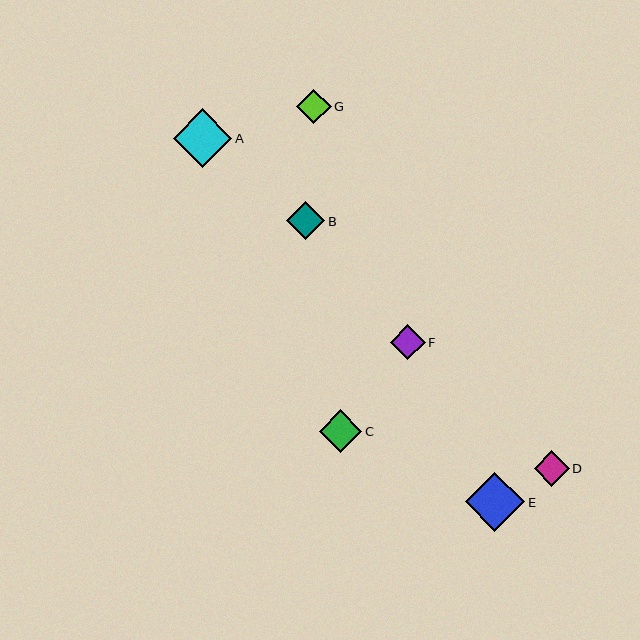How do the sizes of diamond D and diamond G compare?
Diamond D and diamond G are approximately the same size.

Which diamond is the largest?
Diamond E is the largest with a size of approximately 59 pixels.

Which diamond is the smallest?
Diamond F is the smallest with a size of approximately 35 pixels.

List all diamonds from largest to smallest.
From largest to smallest: E, A, C, B, D, G, F.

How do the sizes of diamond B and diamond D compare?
Diamond B and diamond D are approximately the same size.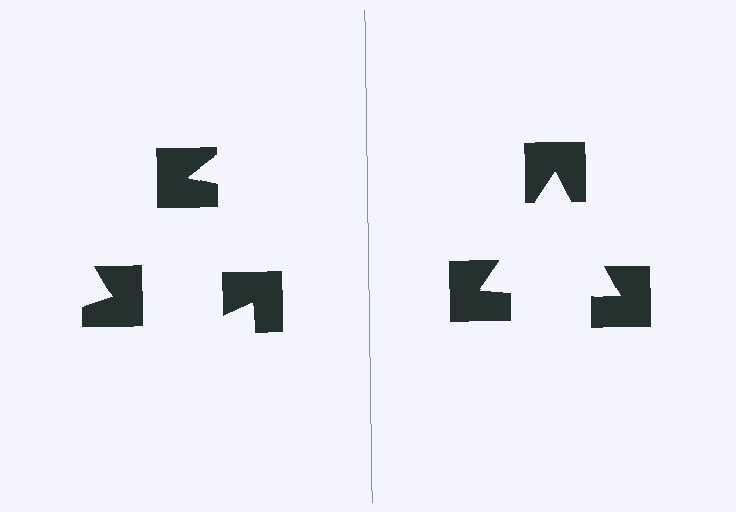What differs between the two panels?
The notched squares are positioned identically on both sides; only the wedge orientations differ. On the right they align to a triangle; on the left they are misaligned.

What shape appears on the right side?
An illusory triangle.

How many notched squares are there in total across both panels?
6 — 3 on each side.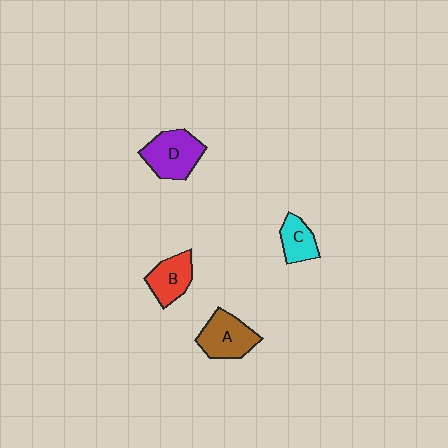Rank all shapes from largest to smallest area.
From largest to smallest: D (purple), A (brown), B (red), C (cyan).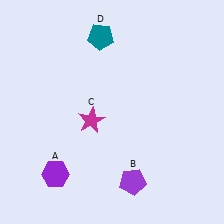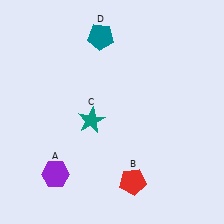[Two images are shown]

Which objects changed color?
B changed from purple to red. C changed from magenta to teal.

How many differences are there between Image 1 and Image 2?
There are 2 differences between the two images.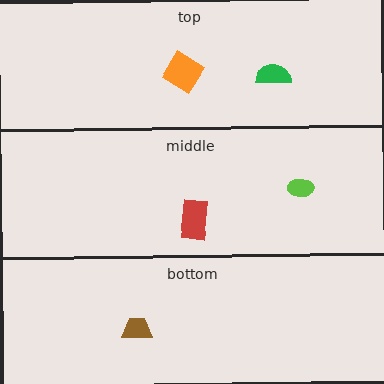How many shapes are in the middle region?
2.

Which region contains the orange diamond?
The top region.